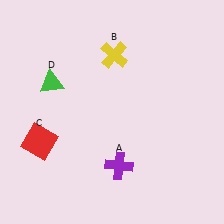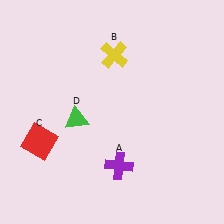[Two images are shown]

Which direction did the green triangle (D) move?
The green triangle (D) moved down.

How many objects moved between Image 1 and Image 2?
1 object moved between the two images.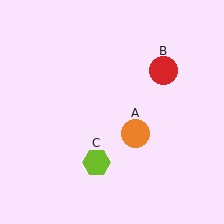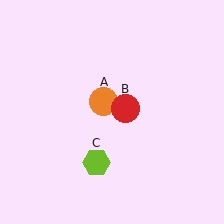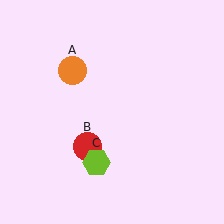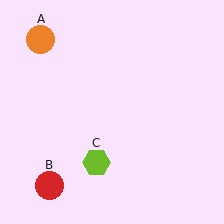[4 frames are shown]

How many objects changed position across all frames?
2 objects changed position: orange circle (object A), red circle (object B).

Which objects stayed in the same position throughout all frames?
Lime hexagon (object C) remained stationary.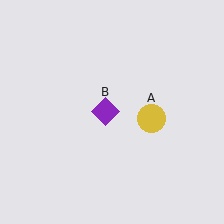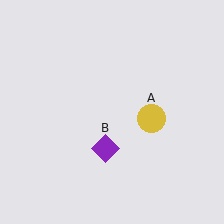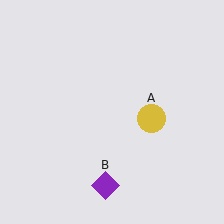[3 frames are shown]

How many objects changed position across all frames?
1 object changed position: purple diamond (object B).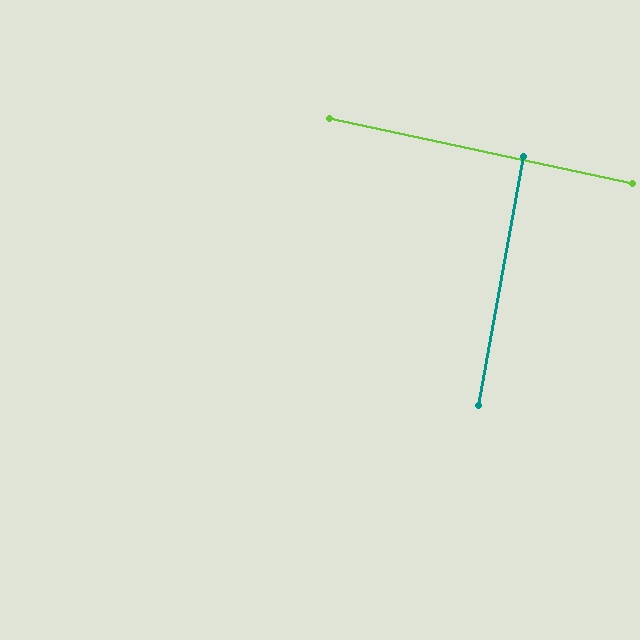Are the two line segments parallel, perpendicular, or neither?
Perpendicular — they meet at approximately 88°.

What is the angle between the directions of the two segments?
Approximately 88 degrees.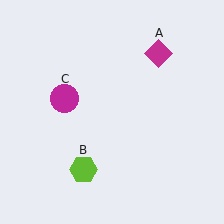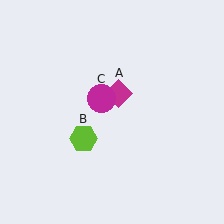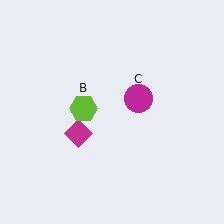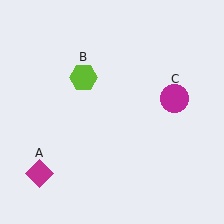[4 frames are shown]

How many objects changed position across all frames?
3 objects changed position: magenta diamond (object A), lime hexagon (object B), magenta circle (object C).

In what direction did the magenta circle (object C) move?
The magenta circle (object C) moved right.